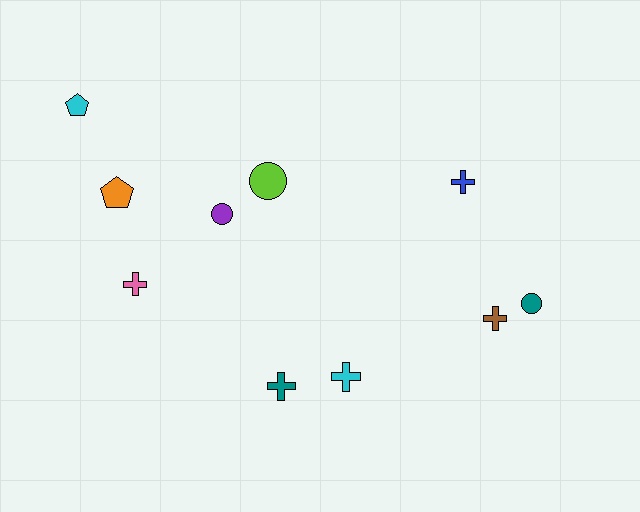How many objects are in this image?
There are 10 objects.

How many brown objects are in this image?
There is 1 brown object.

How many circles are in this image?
There are 3 circles.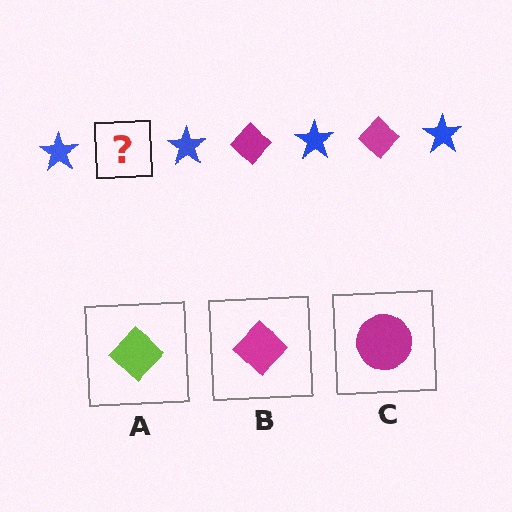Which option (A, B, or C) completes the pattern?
B.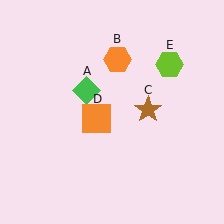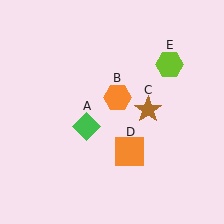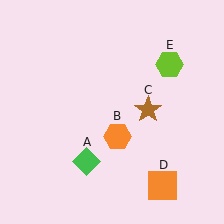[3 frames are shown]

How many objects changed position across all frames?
3 objects changed position: green diamond (object A), orange hexagon (object B), orange square (object D).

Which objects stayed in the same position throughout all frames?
Brown star (object C) and lime hexagon (object E) remained stationary.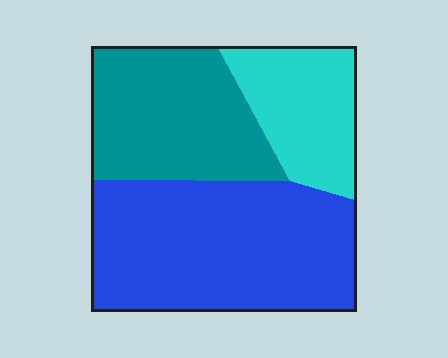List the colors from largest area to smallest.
From largest to smallest: blue, teal, cyan.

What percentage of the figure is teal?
Teal covers around 30% of the figure.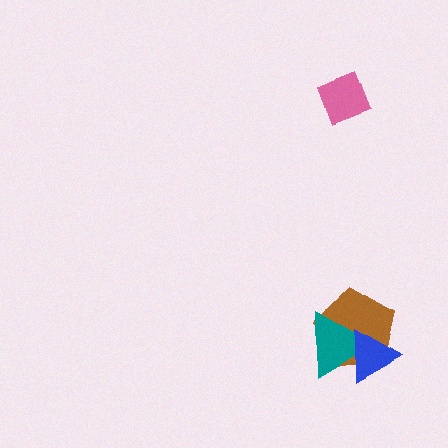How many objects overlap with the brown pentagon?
2 objects overlap with the brown pentagon.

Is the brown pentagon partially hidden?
Yes, it is partially covered by another shape.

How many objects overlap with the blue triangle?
2 objects overlap with the blue triangle.